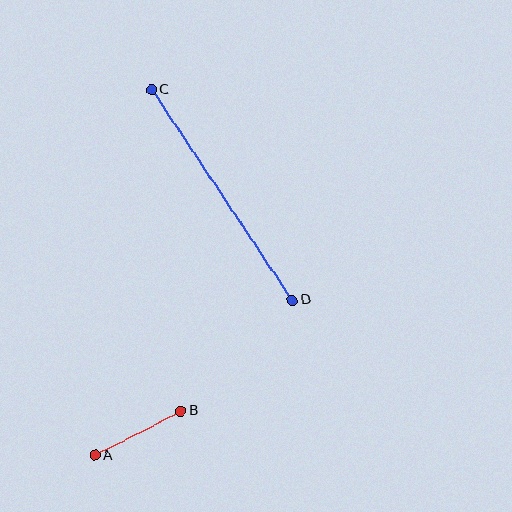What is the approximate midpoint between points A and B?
The midpoint is at approximately (138, 433) pixels.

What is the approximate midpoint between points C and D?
The midpoint is at approximately (222, 195) pixels.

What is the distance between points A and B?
The distance is approximately 97 pixels.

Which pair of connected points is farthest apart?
Points C and D are farthest apart.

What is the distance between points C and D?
The distance is approximately 253 pixels.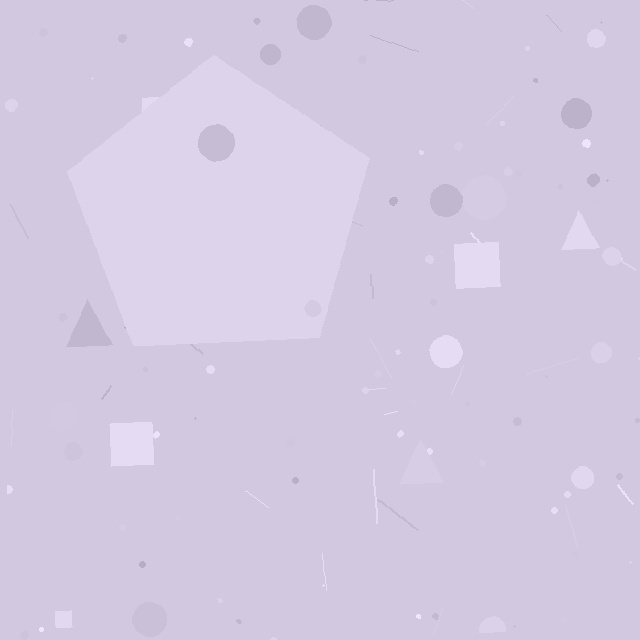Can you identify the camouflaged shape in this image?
The camouflaged shape is a pentagon.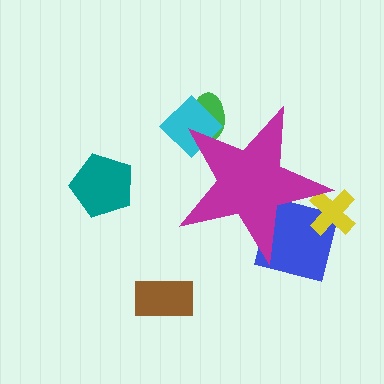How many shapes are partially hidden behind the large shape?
4 shapes are partially hidden.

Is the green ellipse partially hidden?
Yes, the green ellipse is partially hidden behind the magenta star.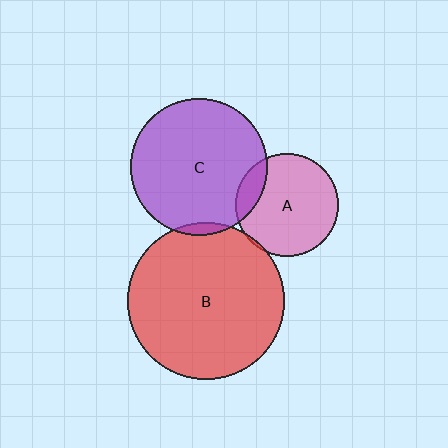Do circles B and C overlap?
Yes.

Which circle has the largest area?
Circle B (red).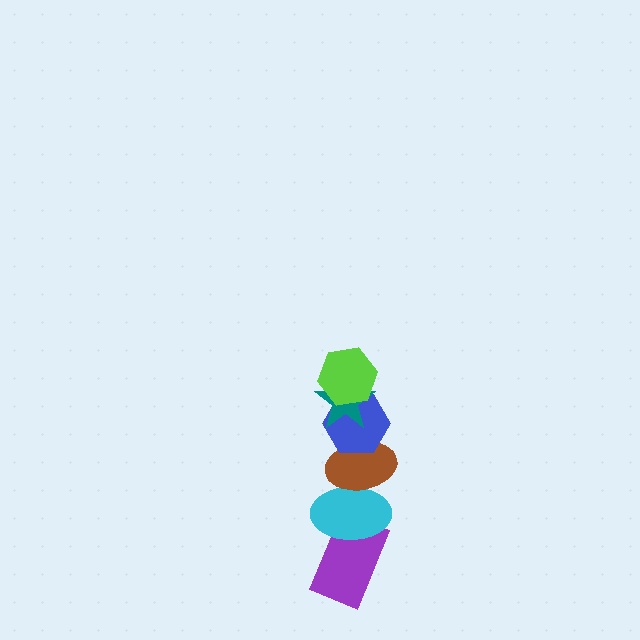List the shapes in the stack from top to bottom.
From top to bottom: the lime hexagon, the teal star, the blue hexagon, the brown ellipse, the cyan ellipse, the purple rectangle.